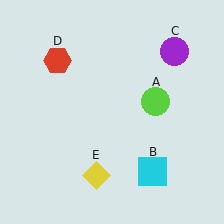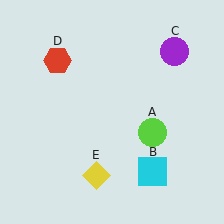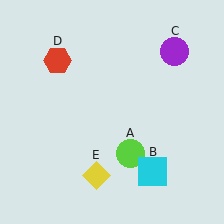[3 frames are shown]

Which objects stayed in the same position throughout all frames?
Cyan square (object B) and purple circle (object C) and red hexagon (object D) and yellow diamond (object E) remained stationary.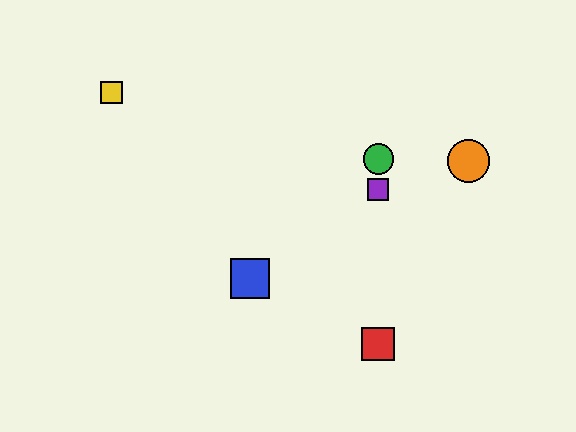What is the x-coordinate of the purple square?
The purple square is at x≈378.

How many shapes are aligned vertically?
3 shapes (the red square, the green circle, the purple square) are aligned vertically.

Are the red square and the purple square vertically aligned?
Yes, both are at x≈378.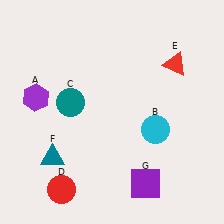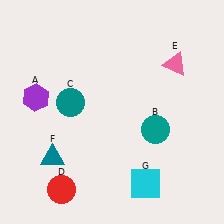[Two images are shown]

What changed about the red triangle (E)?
In Image 1, E is red. In Image 2, it changed to pink.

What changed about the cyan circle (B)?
In Image 1, B is cyan. In Image 2, it changed to teal.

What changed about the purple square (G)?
In Image 1, G is purple. In Image 2, it changed to cyan.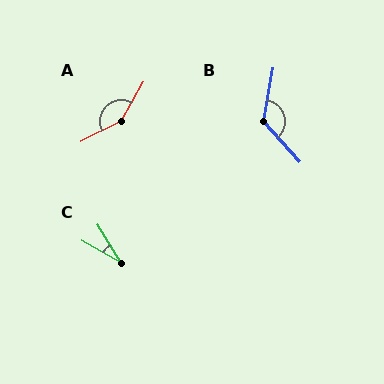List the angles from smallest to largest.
C (29°), B (129°), A (146°).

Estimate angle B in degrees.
Approximately 129 degrees.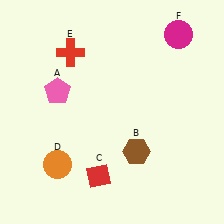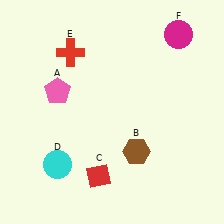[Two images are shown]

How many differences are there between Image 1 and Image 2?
There is 1 difference between the two images.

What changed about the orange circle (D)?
In Image 1, D is orange. In Image 2, it changed to cyan.